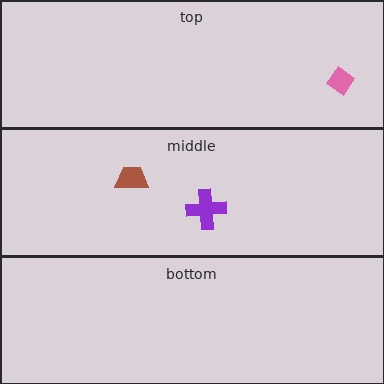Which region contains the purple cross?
The middle region.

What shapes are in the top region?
The pink diamond.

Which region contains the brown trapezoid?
The middle region.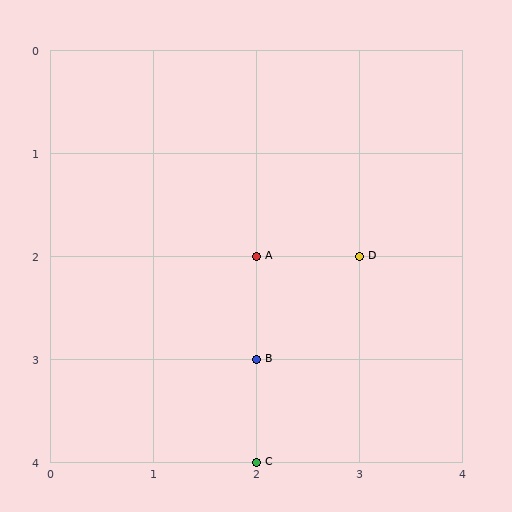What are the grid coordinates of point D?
Point D is at grid coordinates (3, 2).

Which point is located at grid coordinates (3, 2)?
Point D is at (3, 2).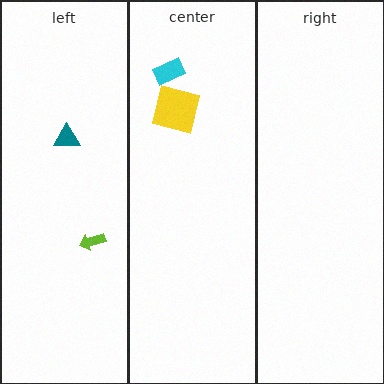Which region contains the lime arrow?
The left region.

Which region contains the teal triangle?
The left region.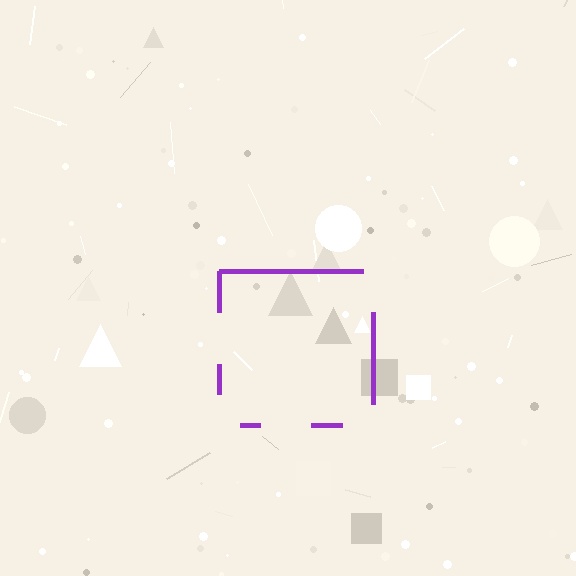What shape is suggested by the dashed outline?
The dashed outline suggests a square.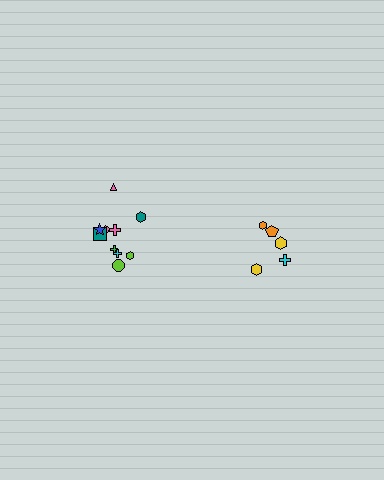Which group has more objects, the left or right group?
The left group.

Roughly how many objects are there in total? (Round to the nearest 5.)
Roughly 15 objects in total.